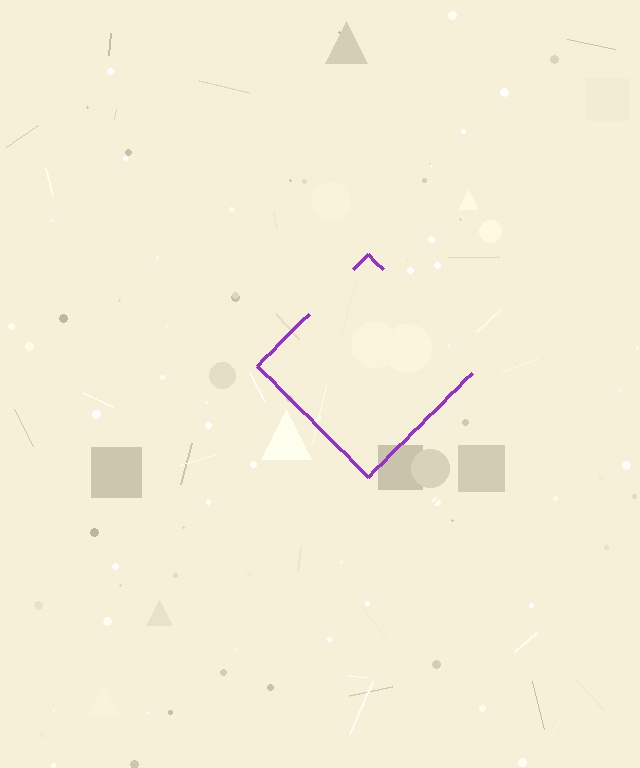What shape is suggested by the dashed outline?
The dashed outline suggests a diamond.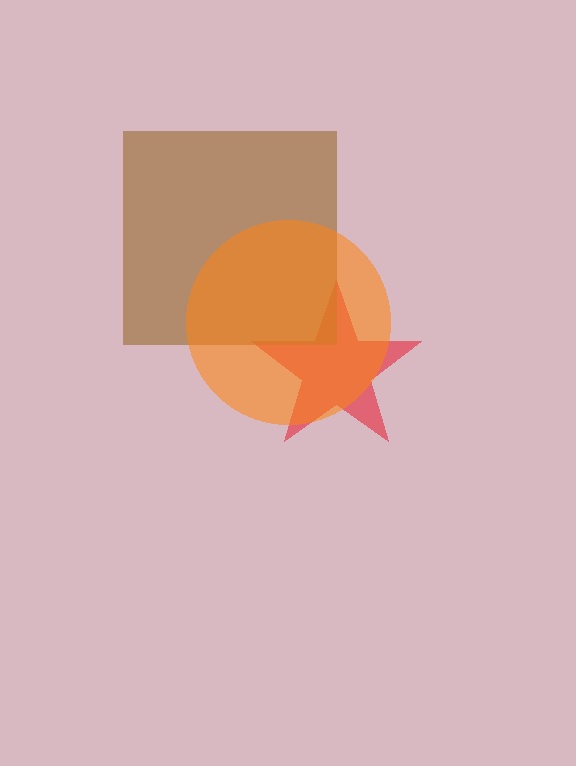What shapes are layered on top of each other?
The layered shapes are: a red star, a brown square, an orange circle.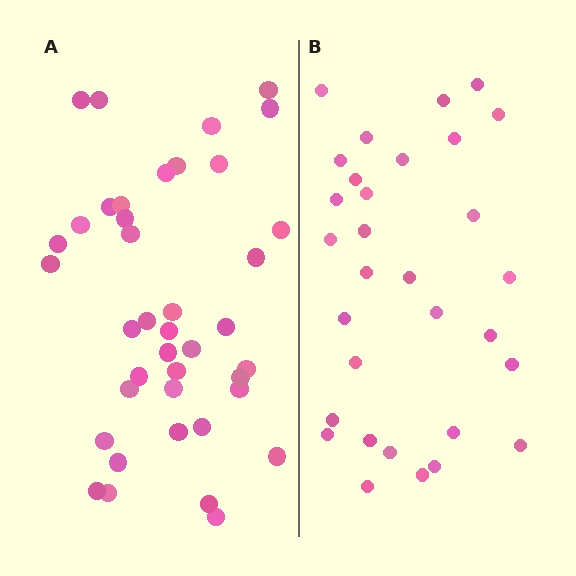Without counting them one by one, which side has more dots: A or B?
Region A (the left region) has more dots.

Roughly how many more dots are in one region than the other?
Region A has roughly 8 or so more dots than region B.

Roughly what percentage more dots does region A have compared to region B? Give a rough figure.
About 30% more.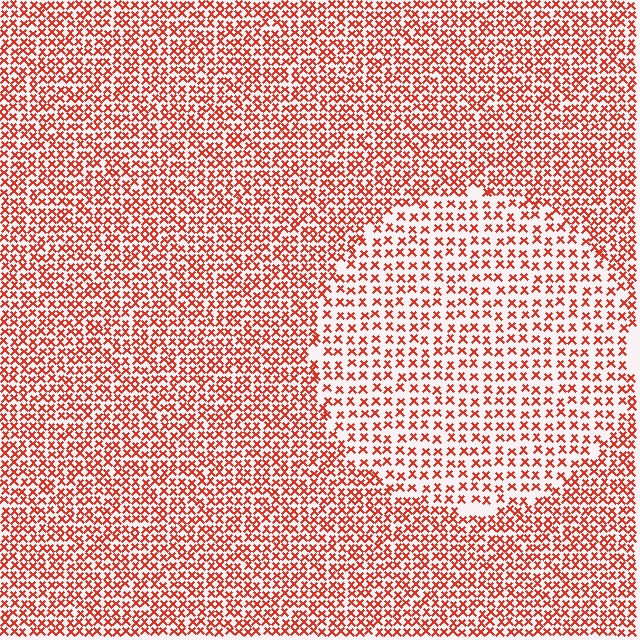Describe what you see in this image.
The image contains small red elements arranged at two different densities. A circle-shaped region is visible where the elements are less densely packed than the surrounding area.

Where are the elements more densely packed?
The elements are more densely packed outside the circle boundary.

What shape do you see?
I see a circle.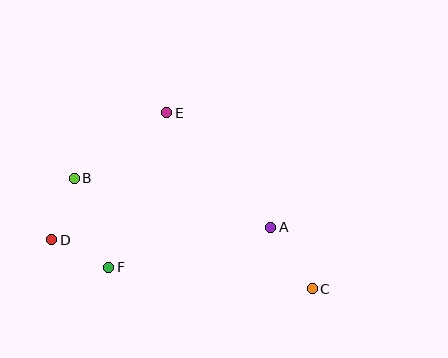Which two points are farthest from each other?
Points C and D are farthest from each other.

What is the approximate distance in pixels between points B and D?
The distance between B and D is approximately 65 pixels.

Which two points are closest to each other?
Points D and F are closest to each other.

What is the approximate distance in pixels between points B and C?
The distance between B and C is approximately 262 pixels.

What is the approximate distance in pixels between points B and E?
The distance between B and E is approximately 113 pixels.